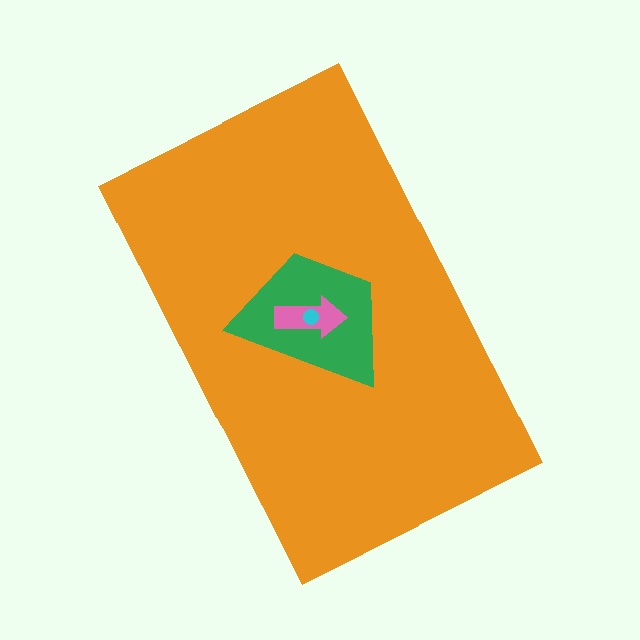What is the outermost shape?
The orange rectangle.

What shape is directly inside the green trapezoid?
The pink arrow.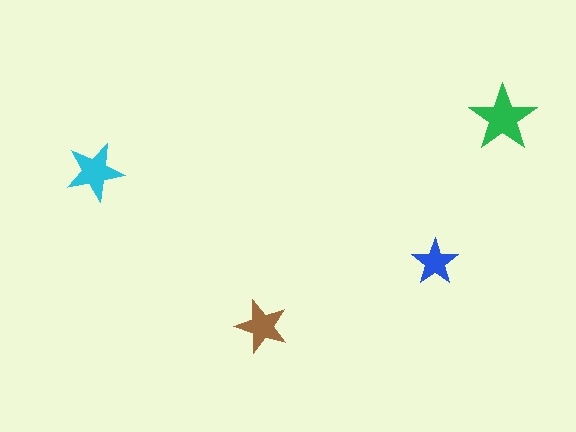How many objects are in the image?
There are 4 objects in the image.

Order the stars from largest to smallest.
the green one, the cyan one, the brown one, the blue one.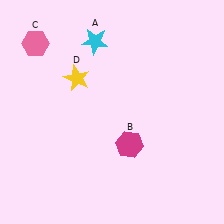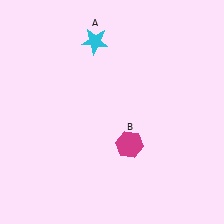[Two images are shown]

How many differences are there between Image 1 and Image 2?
There are 2 differences between the two images.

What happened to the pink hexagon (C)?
The pink hexagon (C) was removed in Image 2. It was in the top-left area of Image 1.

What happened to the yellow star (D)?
The yellow star (D) was removed in Image 2. It was in the top-left area of Image 1.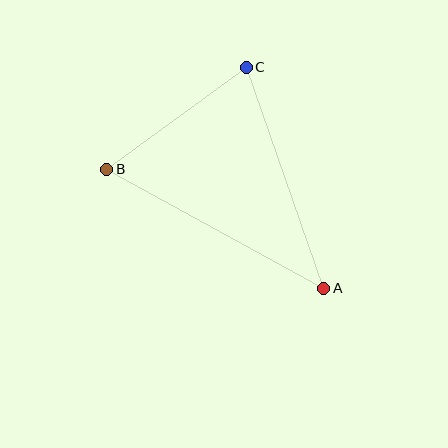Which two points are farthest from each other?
Points A and B are farthest from each other.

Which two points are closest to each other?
Points B and C are closest to each other.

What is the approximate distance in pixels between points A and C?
The distance between A and C is approximately 234 pixels.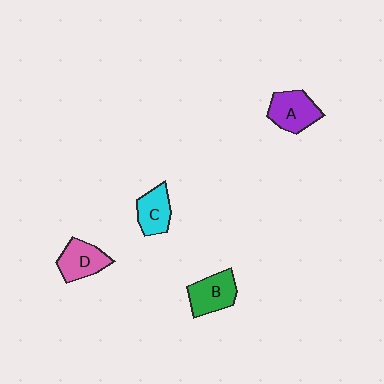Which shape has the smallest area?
Shape C (cyan).